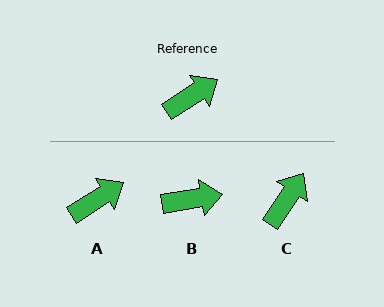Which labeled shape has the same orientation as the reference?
A.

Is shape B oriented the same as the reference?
No, it is off by about 23 degrees.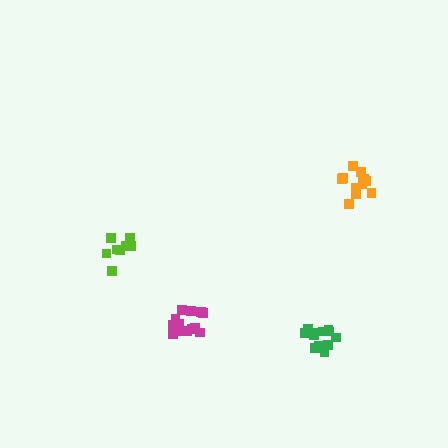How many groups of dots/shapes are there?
There are 4 groups.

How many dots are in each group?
Group 1: 12 dots, Group 2: 12 dots, Group 3: 14 dots, Group 4: 9 dots (47 total).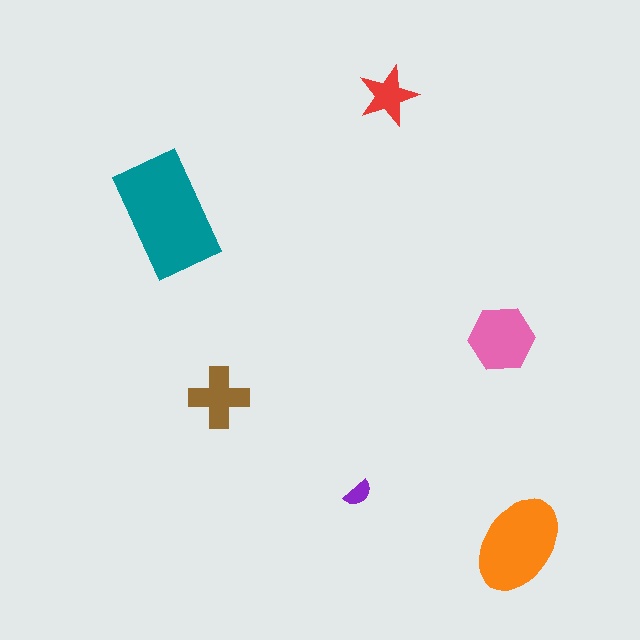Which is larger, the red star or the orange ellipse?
The orange ellipse.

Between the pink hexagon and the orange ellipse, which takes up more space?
The orange ellipse.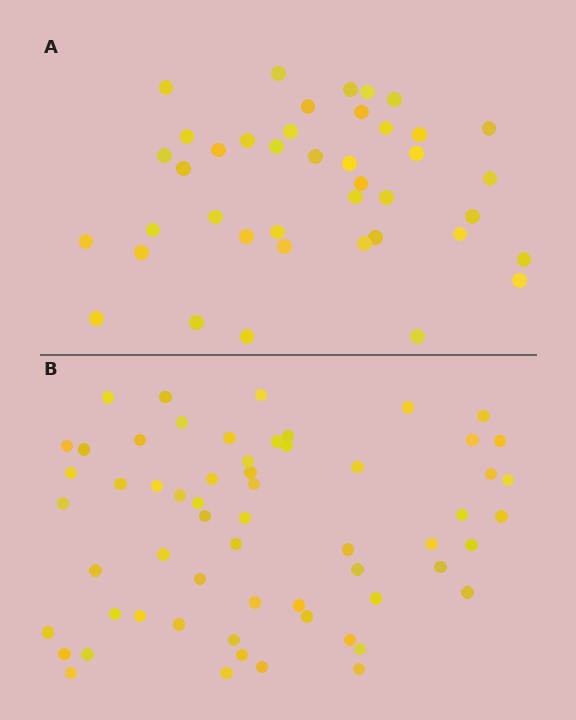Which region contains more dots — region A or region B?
Region B (the bottom region) has more dots.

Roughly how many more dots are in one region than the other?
Region B has approximately 20 more dots than region A.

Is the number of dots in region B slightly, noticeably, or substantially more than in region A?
Region B has substantially more. The ratio is roughly 1.5 to 1.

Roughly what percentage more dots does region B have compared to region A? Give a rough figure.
About 45% more.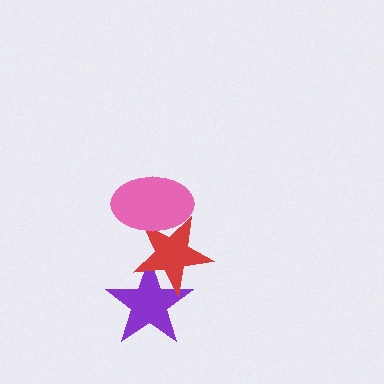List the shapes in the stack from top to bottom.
From top to bottom: the pink ellipse, the red star, the purple star.